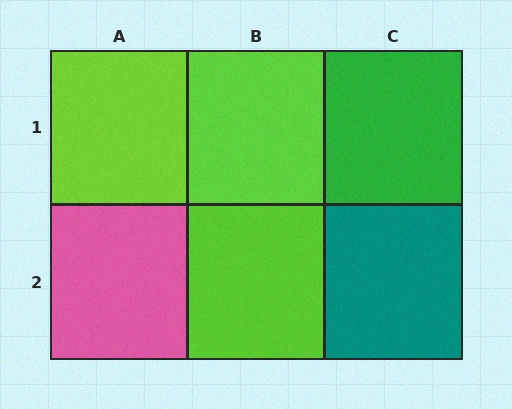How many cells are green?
1 cell is green.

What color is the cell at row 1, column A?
Lime.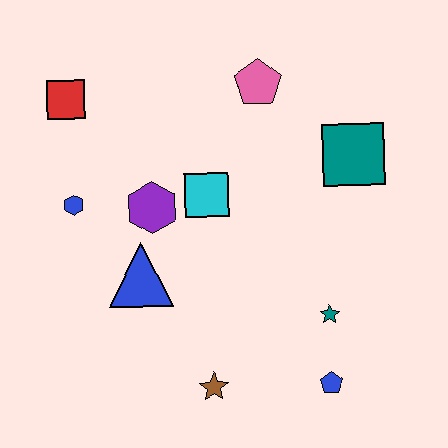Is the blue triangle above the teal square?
No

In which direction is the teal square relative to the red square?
The teal square is to the right of the red square.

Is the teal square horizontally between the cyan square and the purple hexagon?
No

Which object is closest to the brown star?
The blue pentagon is closest to the brown star.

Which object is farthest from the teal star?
The red square is farthest from the teal star.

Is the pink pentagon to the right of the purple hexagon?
Yes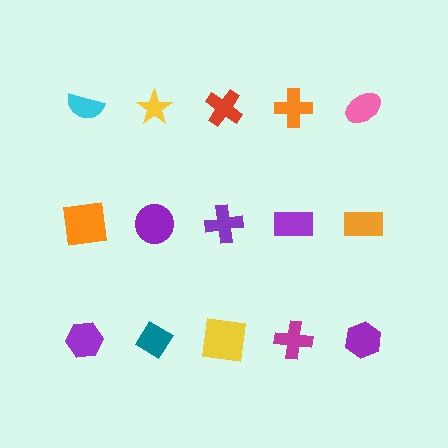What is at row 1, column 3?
A red cross.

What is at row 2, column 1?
An orange square.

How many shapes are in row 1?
5 shapes.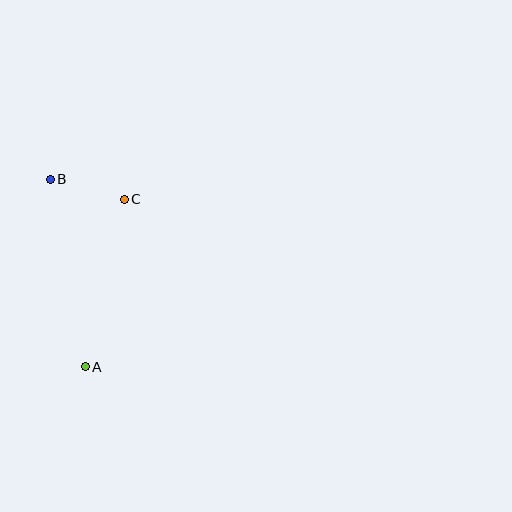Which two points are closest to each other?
Points B and C are closest to each other.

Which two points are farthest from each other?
Points A and B are farthest from each other.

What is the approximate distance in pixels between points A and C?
The distance between A and C is approximately 172 pixels.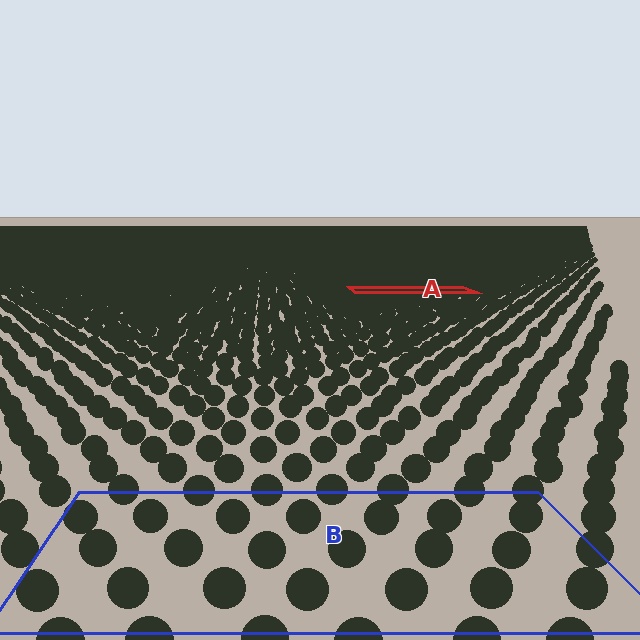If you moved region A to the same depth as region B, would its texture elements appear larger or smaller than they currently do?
They would appear larger. At a closer depth, the same texture elements are projected at a bigger on-screen size.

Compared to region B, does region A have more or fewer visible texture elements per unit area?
Region A has more texture elements per unit area — they are packed more densely because it is farther away.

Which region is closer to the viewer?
Region B is closer. The texture elements there are larger and more spread out.